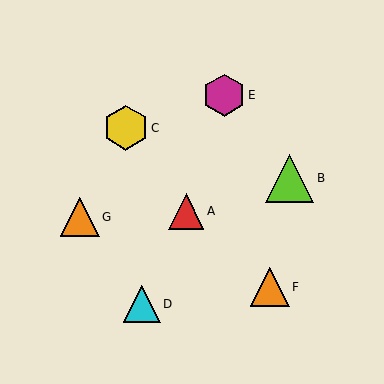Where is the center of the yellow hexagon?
The center of the yellow hexagon is at (126, 128).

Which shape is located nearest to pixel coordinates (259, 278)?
The orange triangle (labeled F) at (270, 287) is nearest to that location.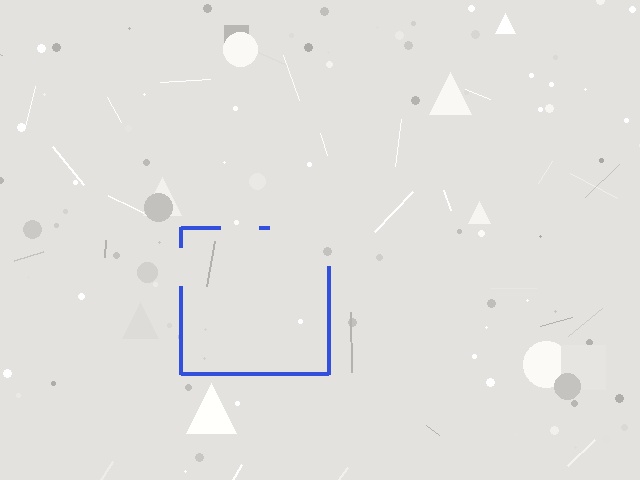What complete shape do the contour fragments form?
The contour fragments form a square.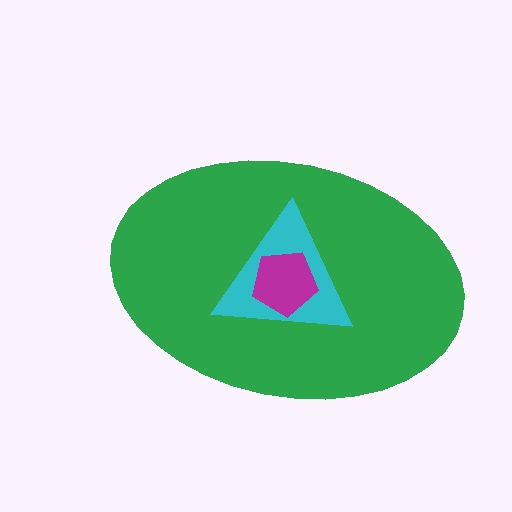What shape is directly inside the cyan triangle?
The magenta pentagon.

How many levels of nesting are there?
3.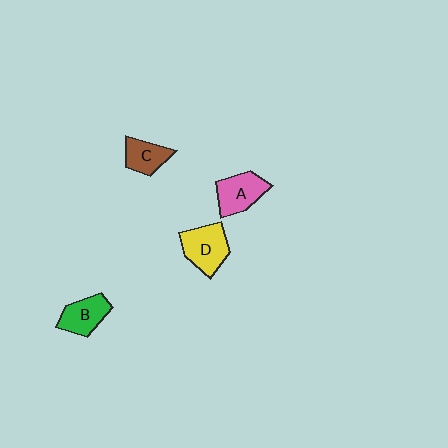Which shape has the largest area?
Shape D (yellow).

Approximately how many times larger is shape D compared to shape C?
Approximately 1.5 times.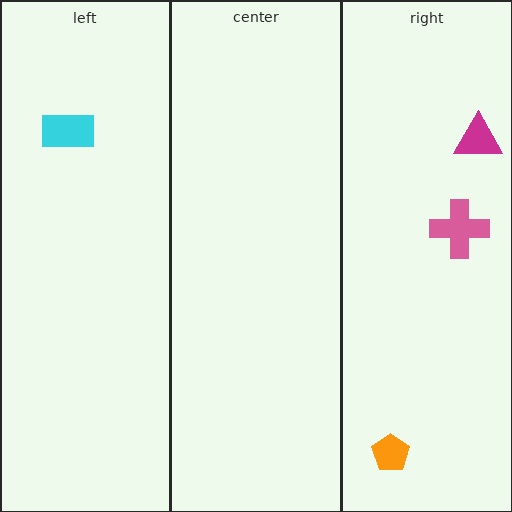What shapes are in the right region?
The magenta triangle, the pink cross, the orange pentagon.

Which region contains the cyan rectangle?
The left region.